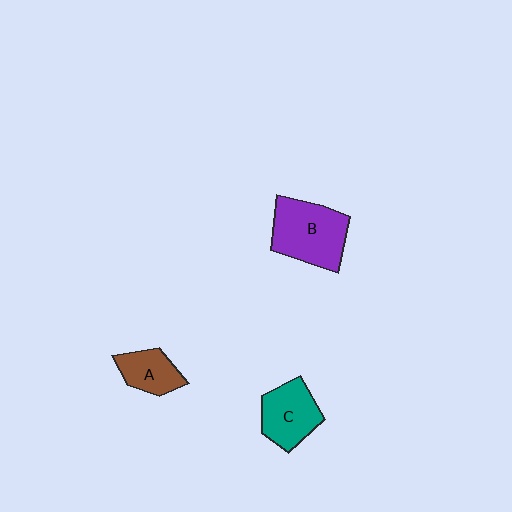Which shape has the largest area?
Shape B (purple).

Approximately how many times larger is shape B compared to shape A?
Approximately 1.9 times.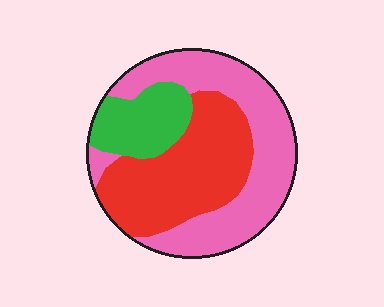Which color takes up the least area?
Green, at roughly 15%.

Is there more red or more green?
Red.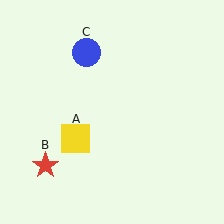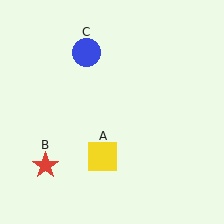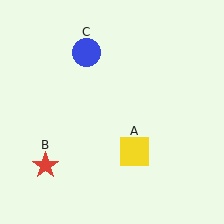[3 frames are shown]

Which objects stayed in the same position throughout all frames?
Red star (object B) and blue circle (object C) remained stationary.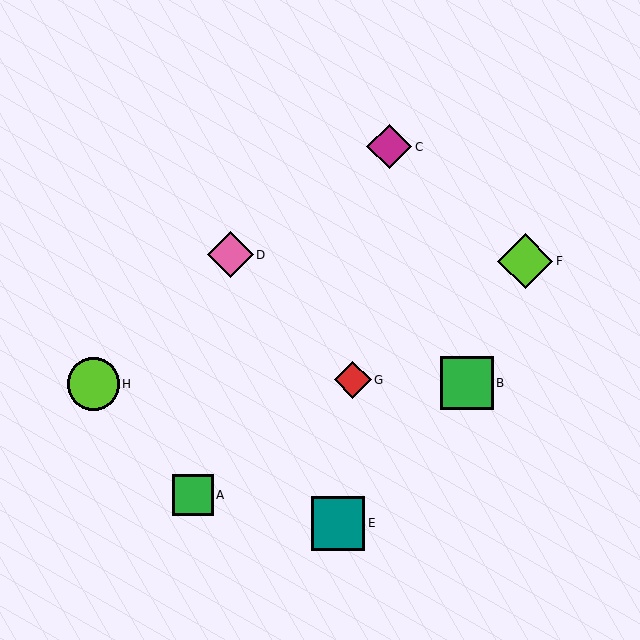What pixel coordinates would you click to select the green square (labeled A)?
Click at (193, 495) to select the green square A.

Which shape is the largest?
The lime diamond (labeled F) is the largest.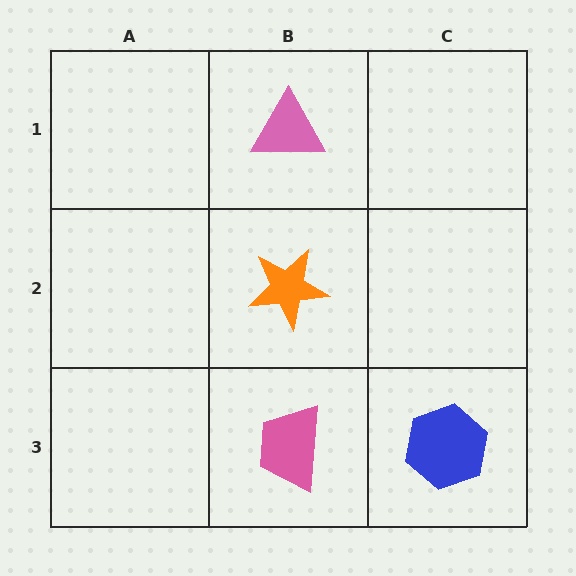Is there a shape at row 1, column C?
No, that cell is empty.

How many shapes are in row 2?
1 shape.